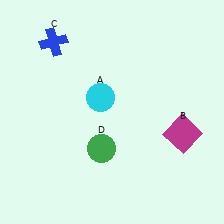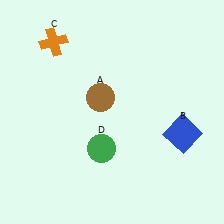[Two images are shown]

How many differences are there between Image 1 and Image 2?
There are 3 differences between the two images.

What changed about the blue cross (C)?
In Image 1, C is blue. In Image 2, it changed to orange.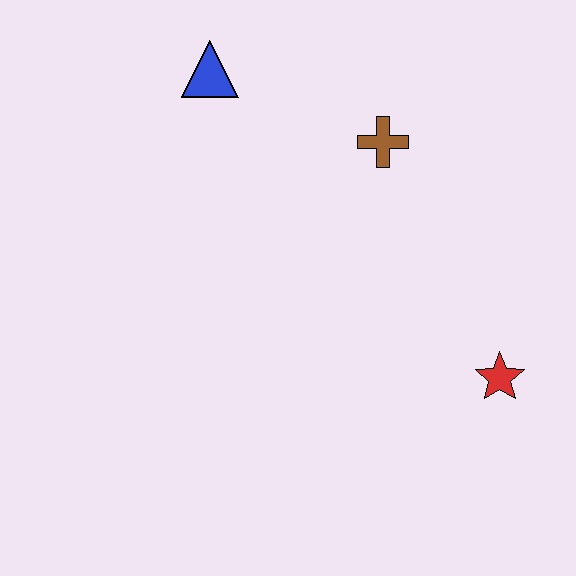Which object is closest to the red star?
The brown cross is closest to the red star.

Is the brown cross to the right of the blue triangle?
Yes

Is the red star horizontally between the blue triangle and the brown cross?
No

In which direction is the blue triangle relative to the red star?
The blue triangle is above the red star.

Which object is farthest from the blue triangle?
The red star is farthest from the blue triangle.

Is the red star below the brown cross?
Yes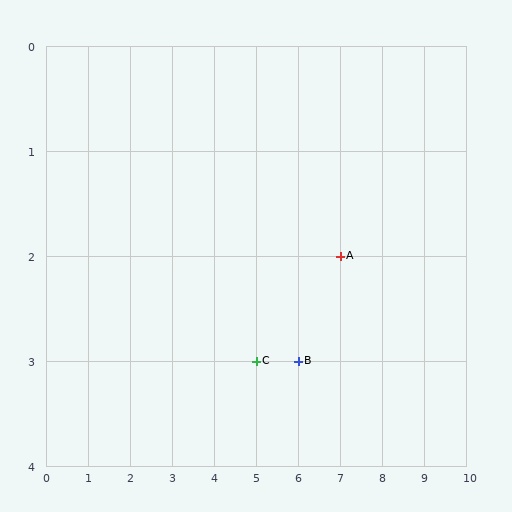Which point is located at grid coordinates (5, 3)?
Point C is at (5, 3).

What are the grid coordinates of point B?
Point B is at grid coordinates (6, 3).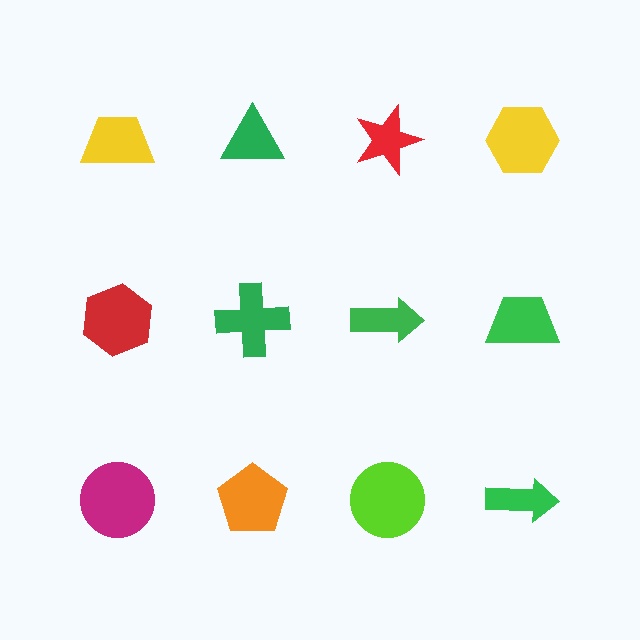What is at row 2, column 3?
A green arrow.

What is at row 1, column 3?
A red star.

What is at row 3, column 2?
An orange pentagon.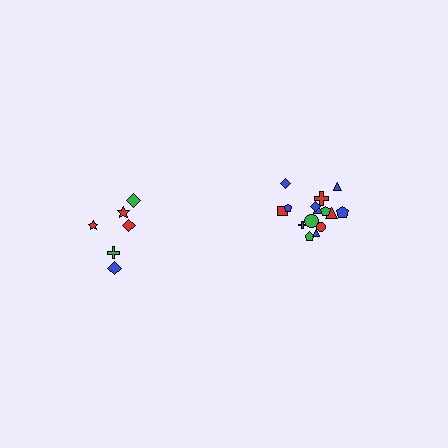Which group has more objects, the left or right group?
The right group.